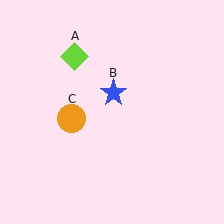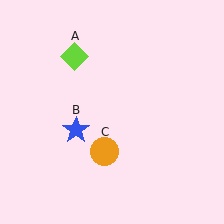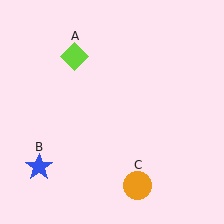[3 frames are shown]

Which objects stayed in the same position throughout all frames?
Lime diamond (object A) remained stationary.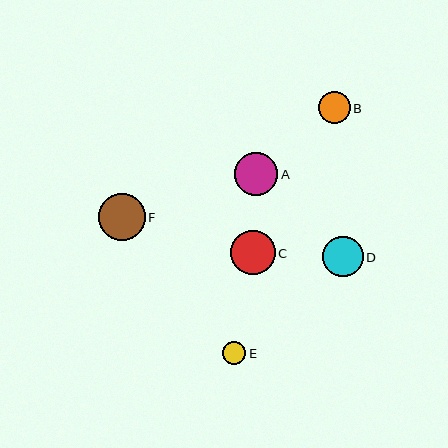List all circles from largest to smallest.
From largest to smallest: F, C, A, D, B, E.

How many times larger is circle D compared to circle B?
Circle D is approximately 1.3 times the size of circle B.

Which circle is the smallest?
Circle E is the smallest with a size of approximately 23 pixels.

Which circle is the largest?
Circle F is the largest with a size of approximately 47 pixels.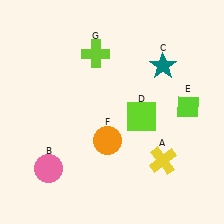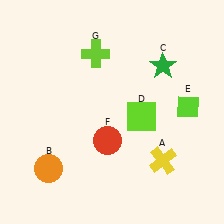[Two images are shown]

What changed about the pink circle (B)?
In Image 1, B is pink. In Image 2, it changed to orange.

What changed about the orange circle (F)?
In Image 1, F is orange. In Image 2, it changed to red.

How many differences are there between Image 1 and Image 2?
There are 3 differences between the two images.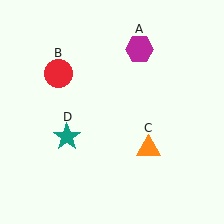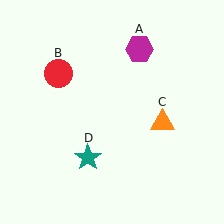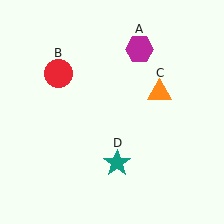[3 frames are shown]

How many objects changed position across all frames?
2 objects changed position: orange triangle (object C), teal star (object D).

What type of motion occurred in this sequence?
The orange triangle (object C), teal star (object D) rotated counterclockwise around the center of the scene.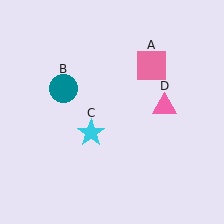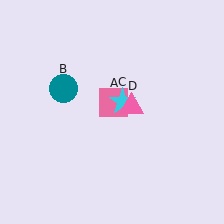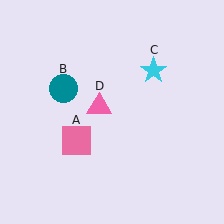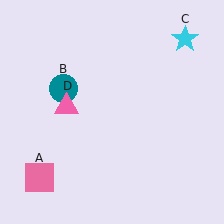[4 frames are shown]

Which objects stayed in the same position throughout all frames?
Teal circle (object B) remained stationary.